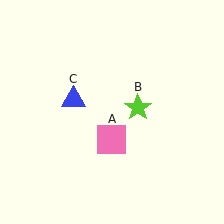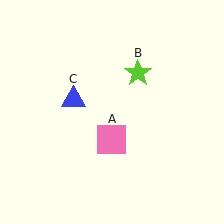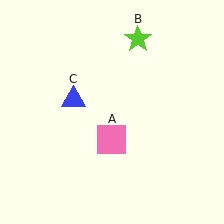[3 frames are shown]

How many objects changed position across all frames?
1 object changed position: lime star (object B).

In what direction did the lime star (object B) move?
The lime star (object B) moved up.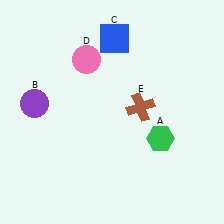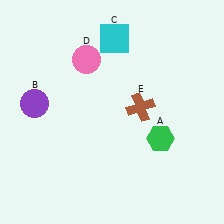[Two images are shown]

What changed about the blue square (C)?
In Image 1, C is blue. In Image 2, it changed to cyan.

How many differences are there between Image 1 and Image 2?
There is 1 difference between the two images.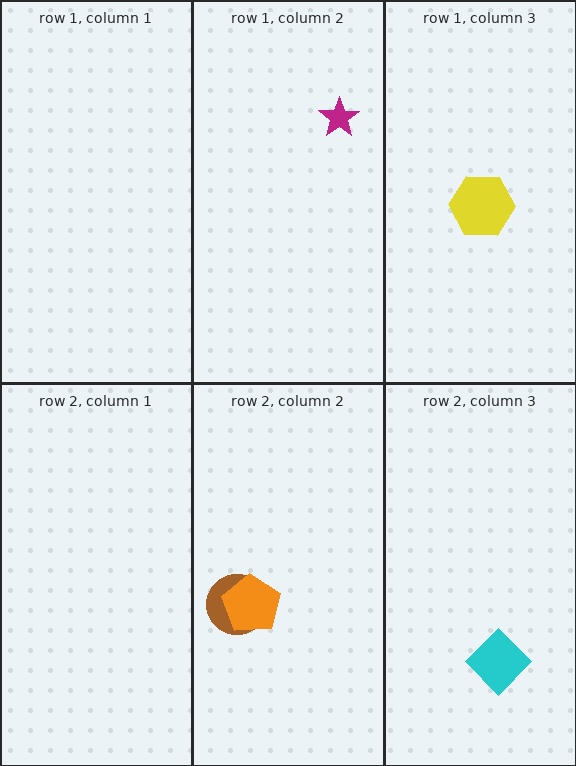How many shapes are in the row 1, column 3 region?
1.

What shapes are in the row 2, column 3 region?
The cyan diamond.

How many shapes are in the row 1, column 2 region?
1.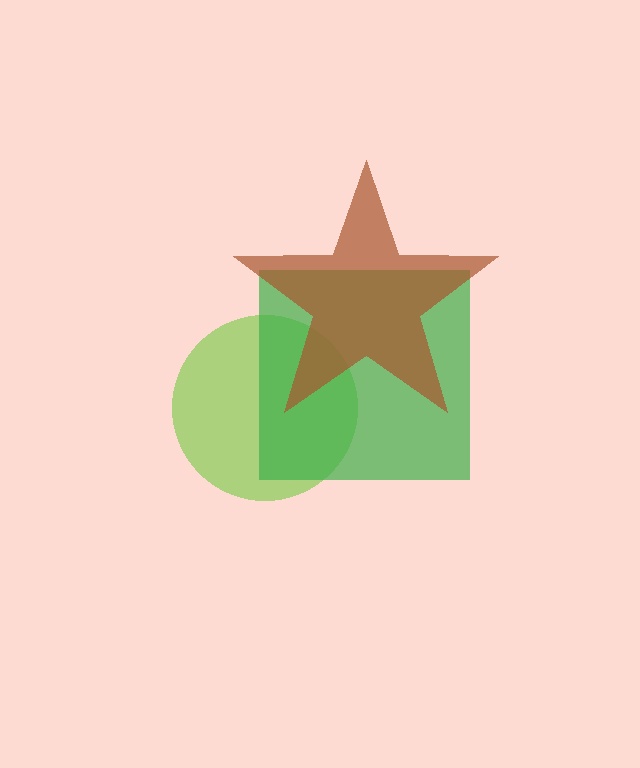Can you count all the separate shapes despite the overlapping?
Yes, there are 3 separate shapes.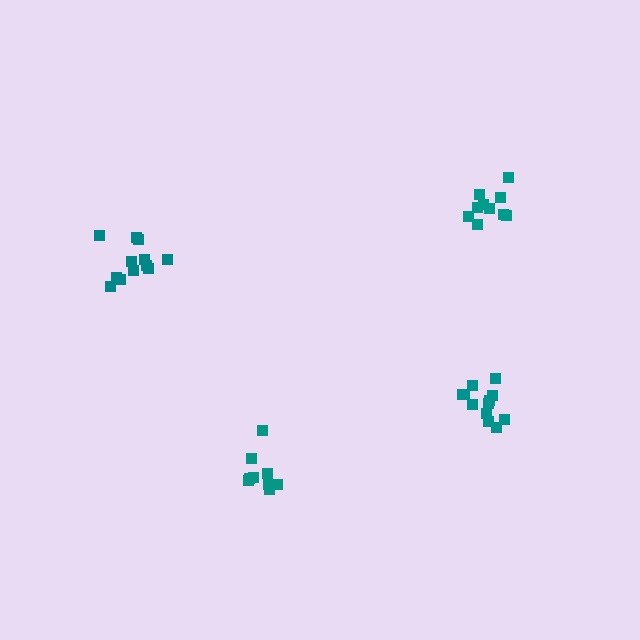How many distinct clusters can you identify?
There are 4 distinct clusters.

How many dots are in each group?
Group 1: 12 dots, Group 2: 10 dots, Group 3: 9 dots, Group 4: 12 dots (43 total).